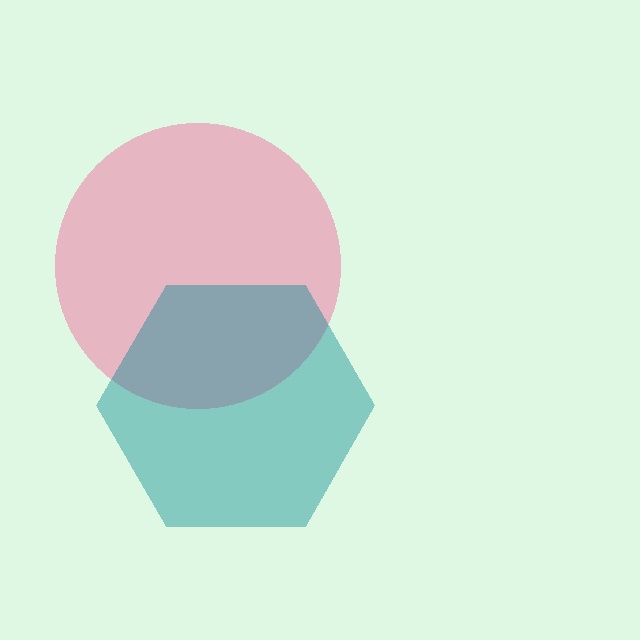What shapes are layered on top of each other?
The layered shapes are: a pink circle, a teal hexagon.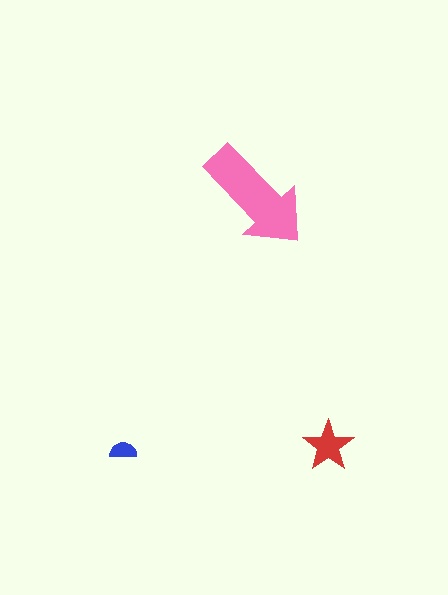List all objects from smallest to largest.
The blue semicircle, the red star, the pink arrow.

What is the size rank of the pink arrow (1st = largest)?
1st.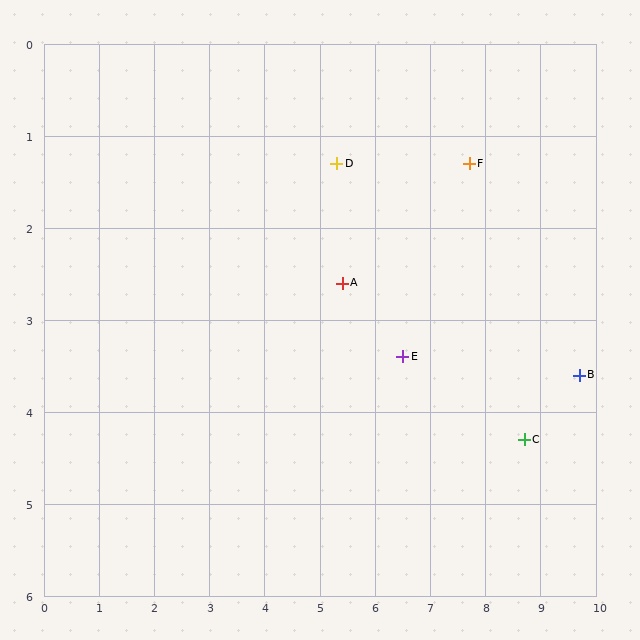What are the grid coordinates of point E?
Point E is at approximately (6.5, 3.4).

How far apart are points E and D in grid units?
Points E and D are about 2.4 grid units apart.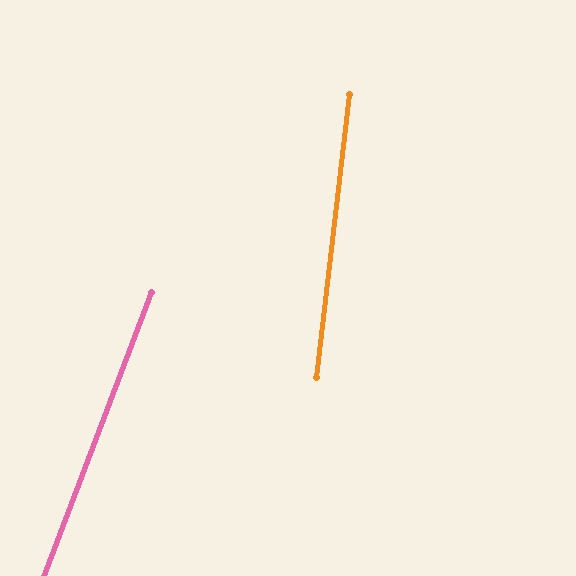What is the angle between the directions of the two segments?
Approximately 14 degrees.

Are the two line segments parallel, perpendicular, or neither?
Neither parallel nor perpendicular — they differ by about 14°.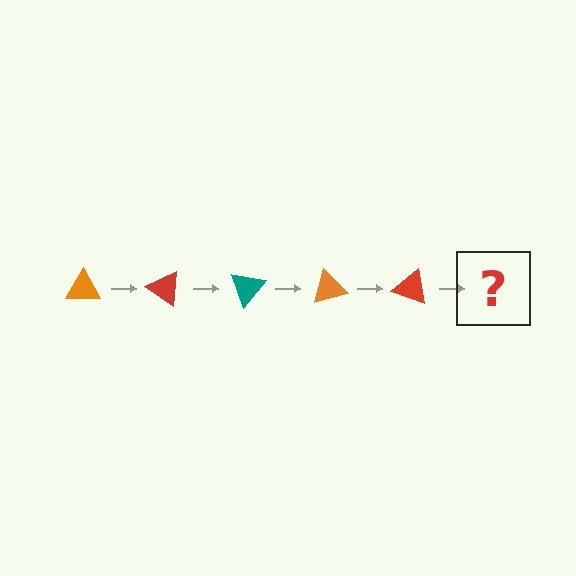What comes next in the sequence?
The next element should be a teal triangle, rotated 175 degrees from the start.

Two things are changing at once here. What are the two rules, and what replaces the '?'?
The two rules are that it rotates 35 degrees each step and the color cycles through orange, red, and teal. The '?' should be a teal triangle, rotated 175 degrees from the start.